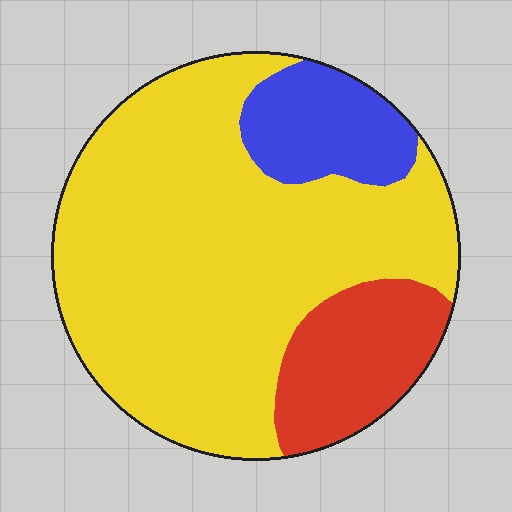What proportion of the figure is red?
Red takes up less than a quarter of the figure.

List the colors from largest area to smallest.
From largest to smallest: yellow, red, blue.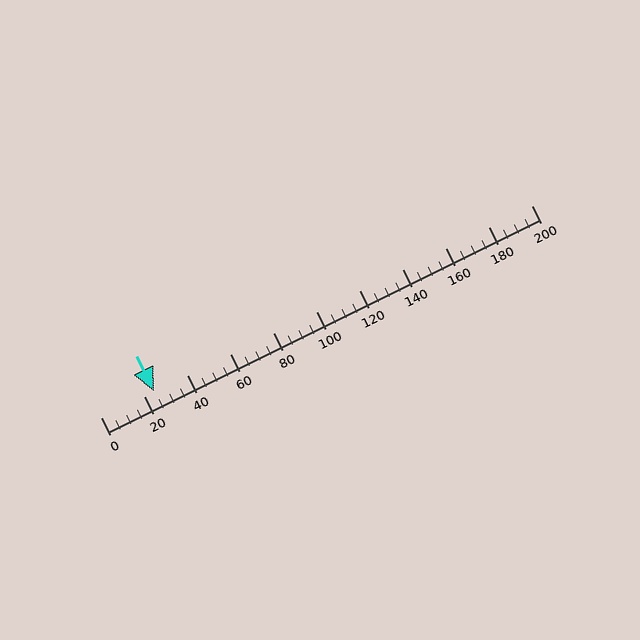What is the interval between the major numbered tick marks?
The major tick marks are spaced 20 units apart.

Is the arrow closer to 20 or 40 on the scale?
The arrow is closer to 20.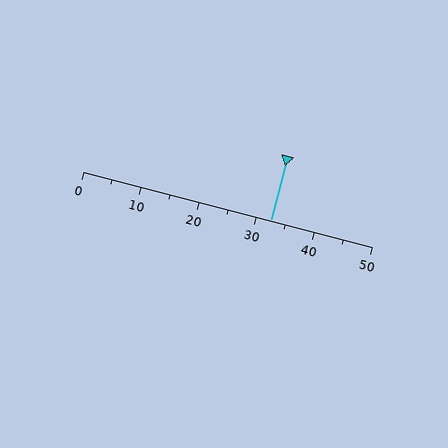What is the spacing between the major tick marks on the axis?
The major ticks are spaced 10 apart.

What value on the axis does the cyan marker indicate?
The marker indicates approximately 32.5.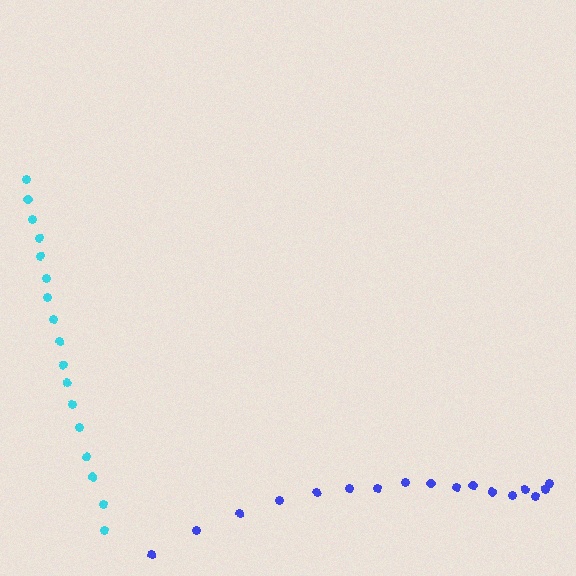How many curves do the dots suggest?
There are 2 distinct paths.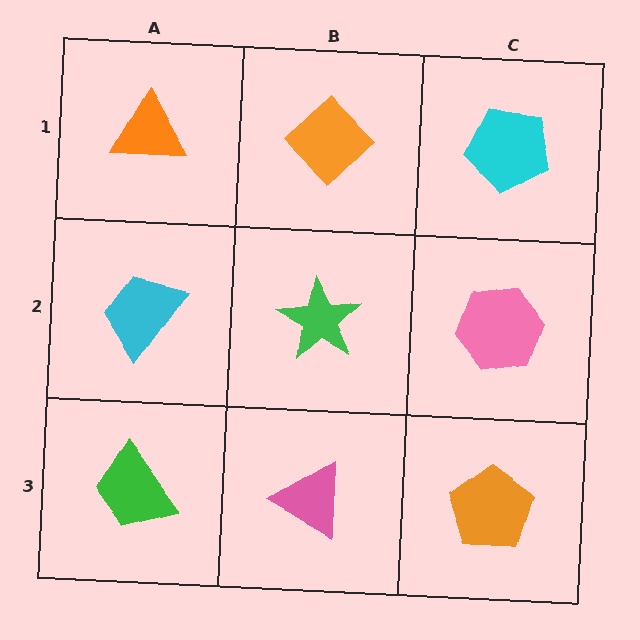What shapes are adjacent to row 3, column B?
A green star (row 2, column B), a green trapezoid (row 3, column A), an orange pentagon (row 3, column C).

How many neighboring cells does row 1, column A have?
2.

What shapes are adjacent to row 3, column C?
A pink hexagon (row 2, column C), a pink triangle (row 3, column B).